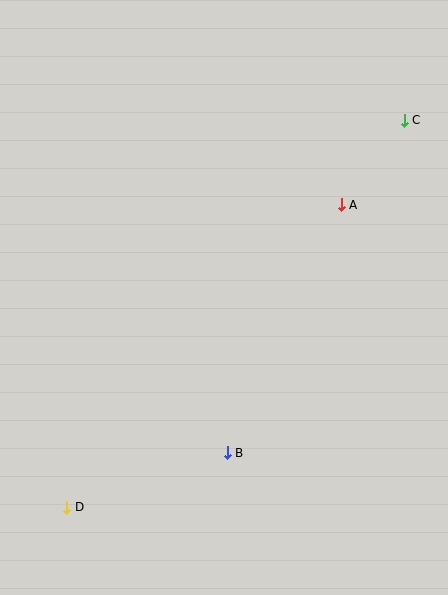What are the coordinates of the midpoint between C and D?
The midpoint between C and D is at (235, 314).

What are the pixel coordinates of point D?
Point D is at (67, 507).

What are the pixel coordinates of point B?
Point B is at (227, 453).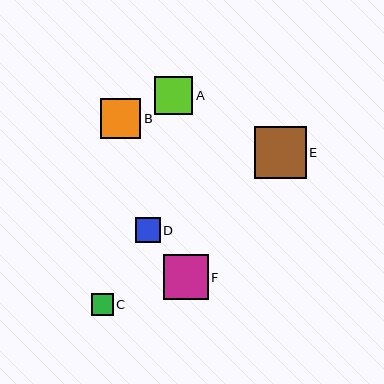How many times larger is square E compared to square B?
Square E is approximately 1.3 times the size of square B.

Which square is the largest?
Square E is the largest with a size of approximately 51 pixels.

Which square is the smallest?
Square C is the smallest with a size of approximately 22 pixels.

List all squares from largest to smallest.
From largest to smallest: E, F, B, A, D, C.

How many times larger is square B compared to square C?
Square B is approximately 1.9 times the size of square C.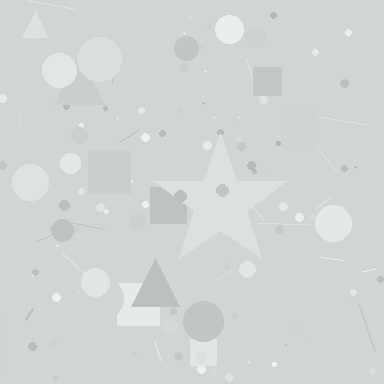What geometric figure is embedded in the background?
A star is embedded in the background.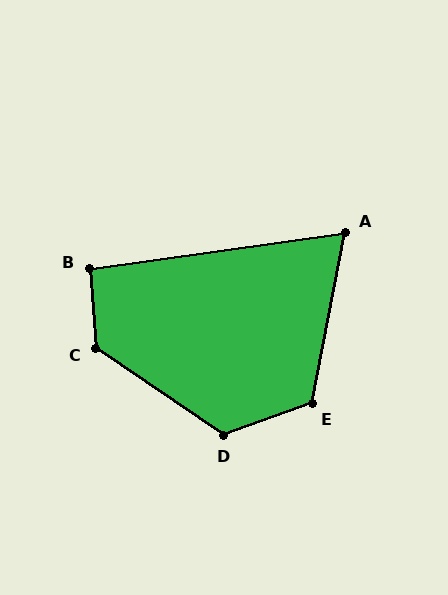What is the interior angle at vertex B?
Approximately 93 degrees (approximately right).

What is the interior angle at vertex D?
Approximately 126 degrees (obtuse).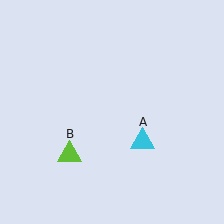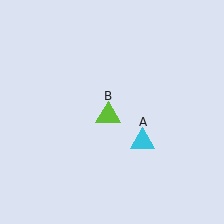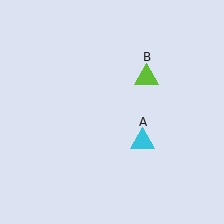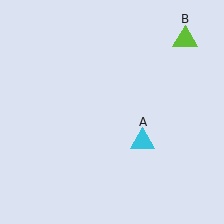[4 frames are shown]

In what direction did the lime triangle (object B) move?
The lime triangle (object B) moved up and to the right.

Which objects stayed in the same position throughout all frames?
Cyan triangle (object A) remained stationary.